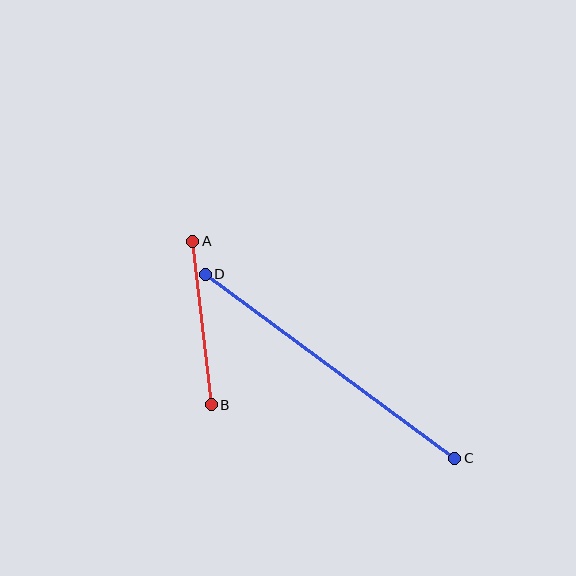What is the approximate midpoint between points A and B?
The midpoint is at approximately (202, 323) pixels.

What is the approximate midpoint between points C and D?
The midpoint is at approximately (330, 366) pixels.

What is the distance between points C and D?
The distance is approximately 310 pixels.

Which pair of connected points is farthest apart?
Points C and D are farthest apart.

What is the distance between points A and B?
The distance is approximately 164 pixels.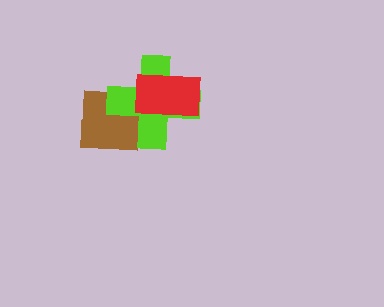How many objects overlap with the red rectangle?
1 object overlaps with the red rectangle.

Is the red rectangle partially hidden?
No, no other shape covers it.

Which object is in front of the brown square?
The lime cross is in front of the brown square.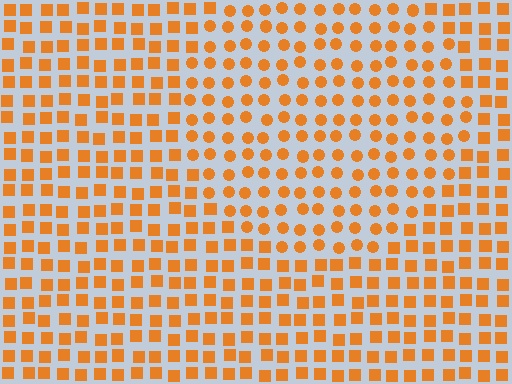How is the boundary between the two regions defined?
The boundary is defined by a change in element shape: circles inside vs. squares outside. All elements share the same color and spacing.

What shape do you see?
I see a circle.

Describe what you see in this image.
The image is filled with small orange elements arranged in a uniform grid. A circle-shaped region contains circles, while the surrounding area contains squares. The boundary is defined purely by the change in element shape.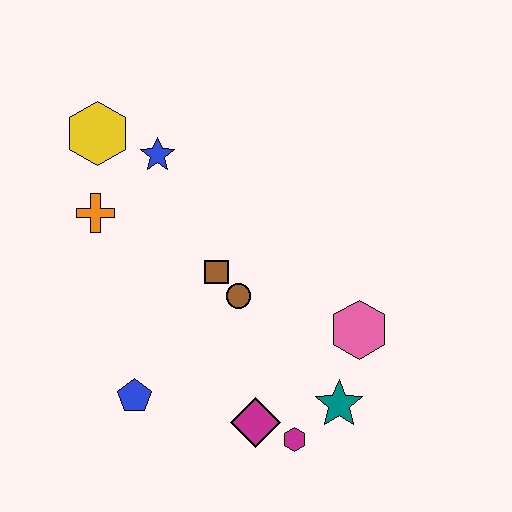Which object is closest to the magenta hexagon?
The magenta diamond is closest to the magenta hexagon.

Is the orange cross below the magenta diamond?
No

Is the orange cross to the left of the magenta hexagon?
Yes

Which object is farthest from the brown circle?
The yellow hexagon is farthest from the brown circle.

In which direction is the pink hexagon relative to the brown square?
The pink hexagon is to the right of the brown square.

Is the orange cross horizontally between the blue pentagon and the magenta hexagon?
No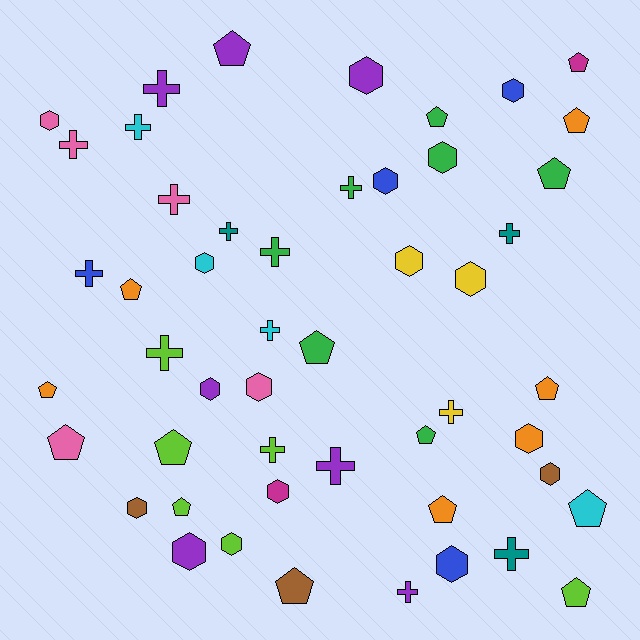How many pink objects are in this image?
There are 5 pink objects.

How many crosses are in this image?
There are 16 crosses.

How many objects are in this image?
There are 50 objects.